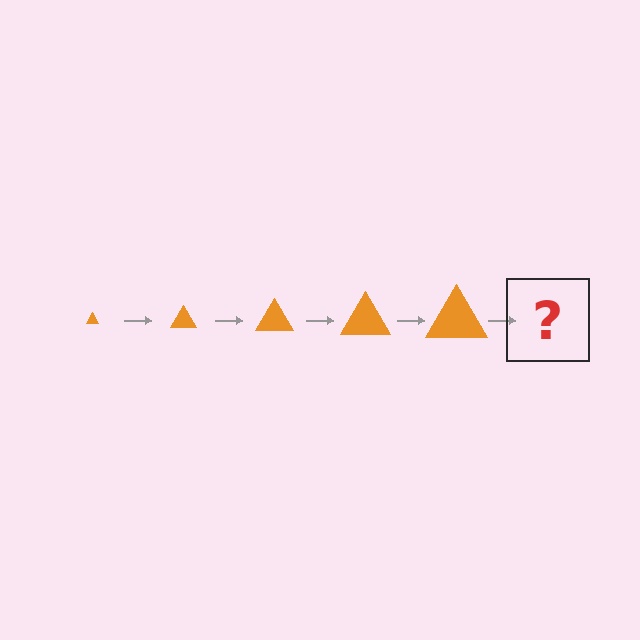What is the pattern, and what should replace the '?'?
The pattern is that the triangle gets progressively larger each step. The '?' should be an orange triangle, larger than the previous one.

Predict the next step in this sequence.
The next step is an orange triangle, larger than the previous one.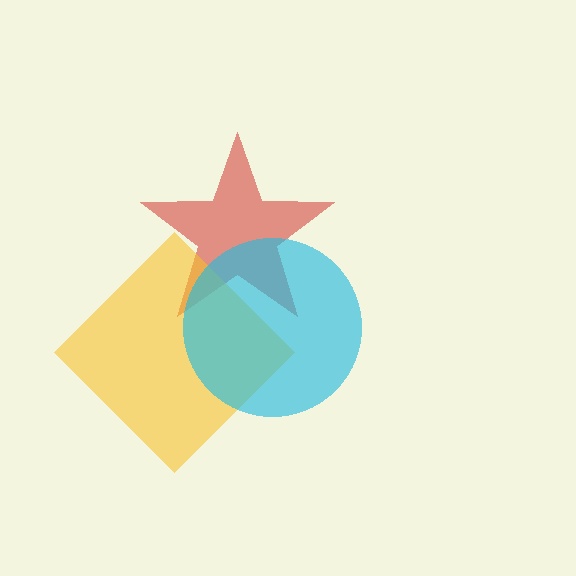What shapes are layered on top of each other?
The layered shapes are: a red star, a yellow diamond, a cyan circle.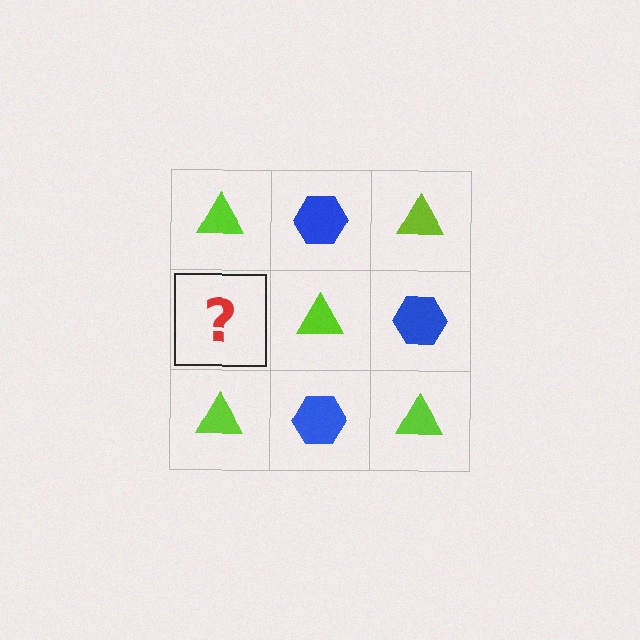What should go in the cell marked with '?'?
The missing cell should contain a blue hexagon.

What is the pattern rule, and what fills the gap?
The rule is that it alternates lime triangle and blue hexagon in a checkerboard pattern. The gap should be filled with a blue hexagon.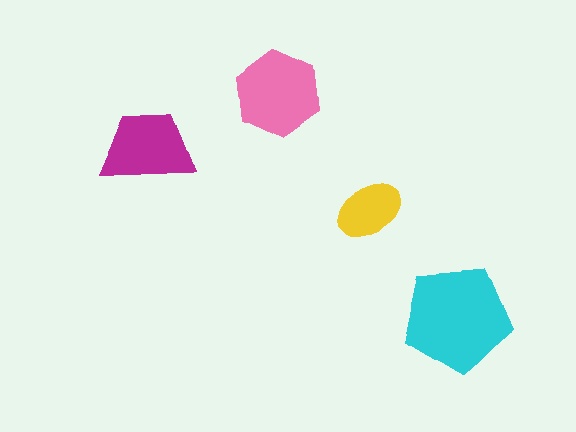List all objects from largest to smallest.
The cyan pentagon, the pink hexagon, the magenta trapezoid, the yellow ellipse.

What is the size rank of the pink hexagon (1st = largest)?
2nd.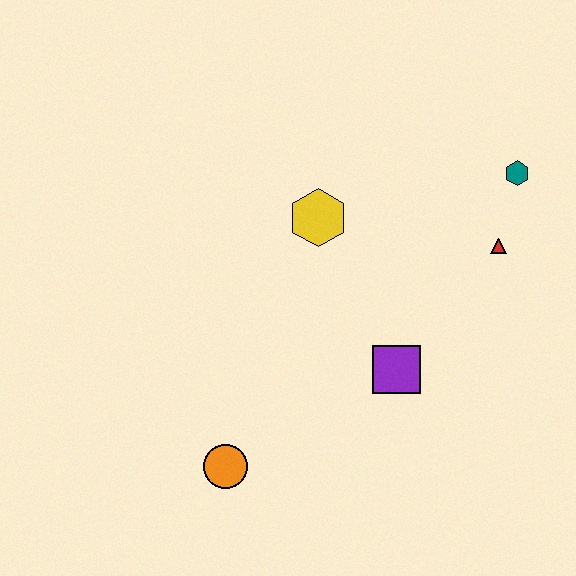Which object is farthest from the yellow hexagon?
The orange circle is farthest from the yellow hexagon.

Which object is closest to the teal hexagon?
The red triangle is closest to the teal hexagon.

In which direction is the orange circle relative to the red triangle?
The orange circle is to the left of the red triangle.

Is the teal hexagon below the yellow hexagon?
No